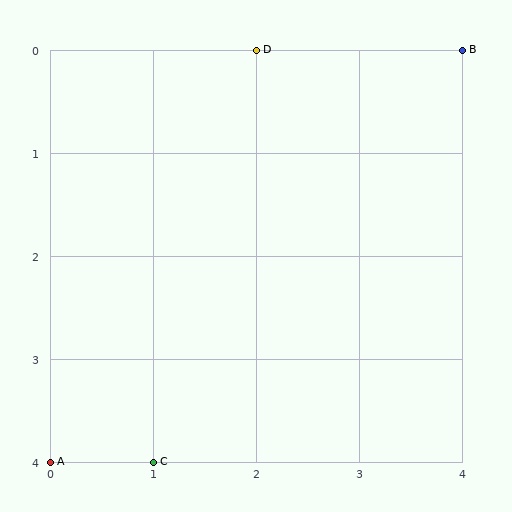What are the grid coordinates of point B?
Point B is at grid coordinates (4, 0).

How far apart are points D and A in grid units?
Points D and A are 2 columns and 4 rows apart (about 4.5 grid units diagonally).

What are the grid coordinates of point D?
Point D is at grid coordinates (2, 0).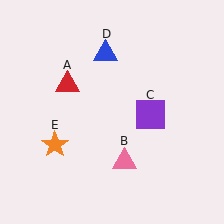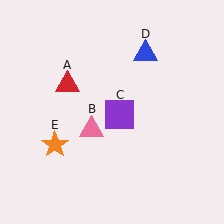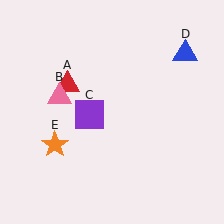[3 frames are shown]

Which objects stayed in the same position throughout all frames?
Red triangle (object A) and orange star (object E) remained stationary.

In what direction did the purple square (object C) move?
The purple square (object C) moved left.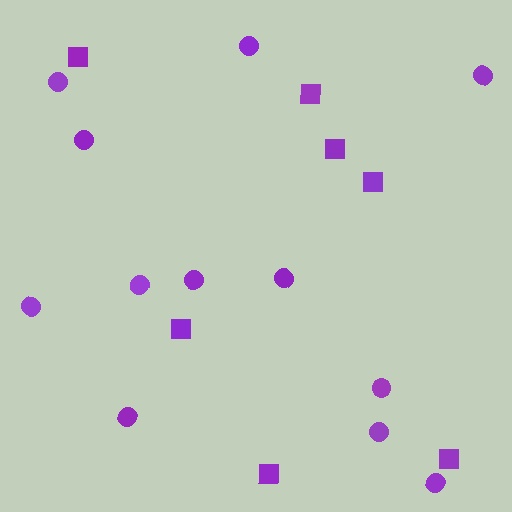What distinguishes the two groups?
There are 2 groups: one group of circles (12) and one group of squares (7).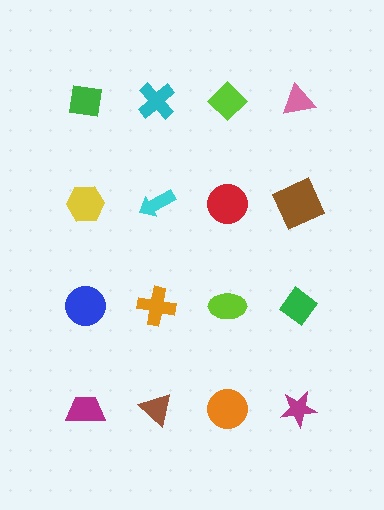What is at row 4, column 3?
An orange circle.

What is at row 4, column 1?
A magenta trapezoid.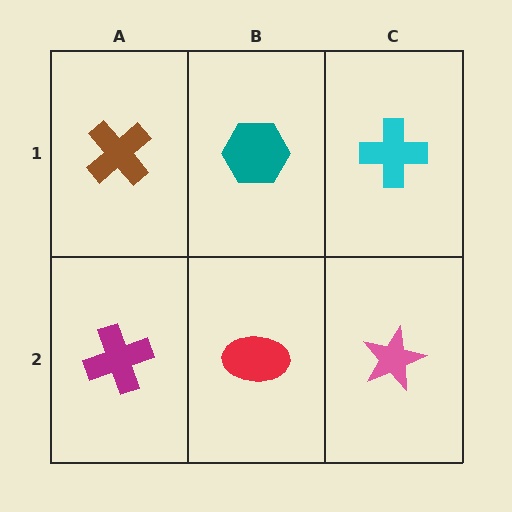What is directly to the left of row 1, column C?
A teal hexagon.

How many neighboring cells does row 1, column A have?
2.